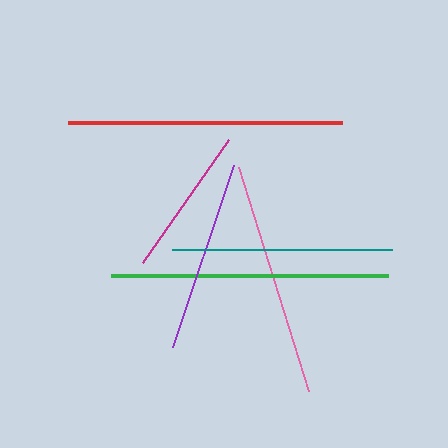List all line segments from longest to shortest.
From longest to shortest: green, red, pink, teal, purple, magenta.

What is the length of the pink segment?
The pink segment is approximately 235 pixels long.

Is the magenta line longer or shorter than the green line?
The green line is longer than the magenta line.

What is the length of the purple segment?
The purple segment is approximately 192 pixels long.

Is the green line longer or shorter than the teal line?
The green line is longer than the teal line.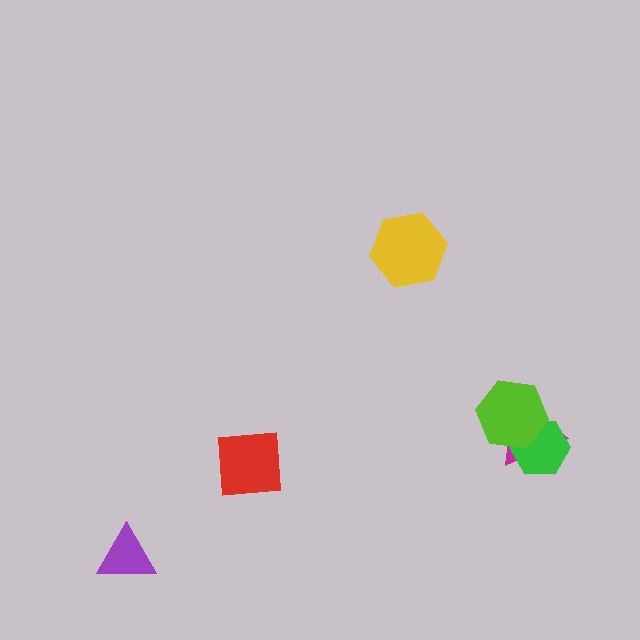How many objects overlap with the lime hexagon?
2 objects overlap with the lime hexagon.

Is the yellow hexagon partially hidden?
No, no other shape covers it.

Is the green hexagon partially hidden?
Yes, it is partially covered by another shape.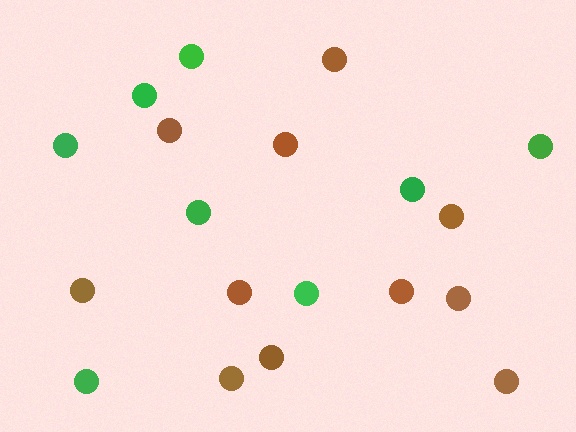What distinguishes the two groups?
There are 2 groups: one group of brown circles (11) and one group of green circles (8).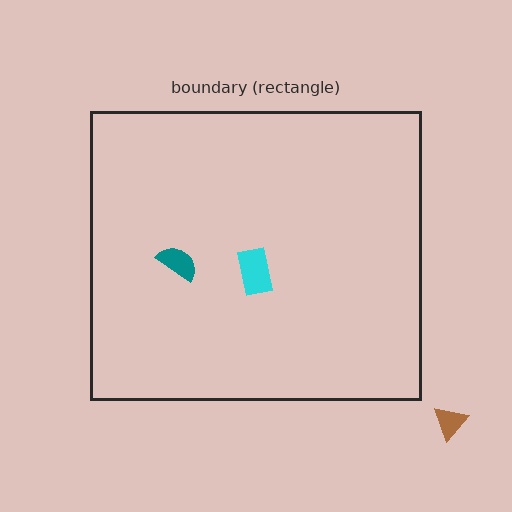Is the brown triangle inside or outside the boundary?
Outside.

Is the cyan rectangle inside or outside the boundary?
Inside.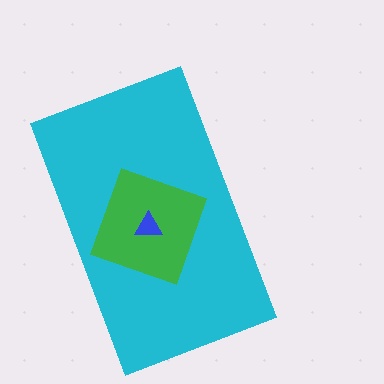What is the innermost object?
The blue triangle.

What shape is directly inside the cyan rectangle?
The green diamond.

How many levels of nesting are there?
3.